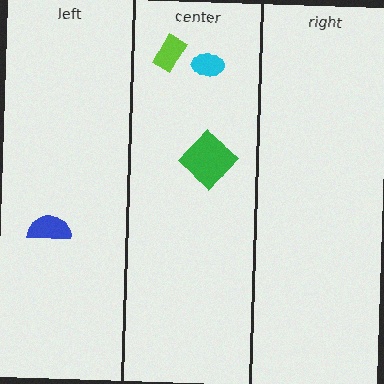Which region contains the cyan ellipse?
The center region.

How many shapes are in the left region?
1.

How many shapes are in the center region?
3.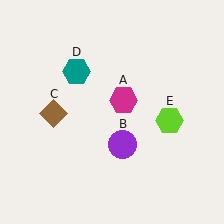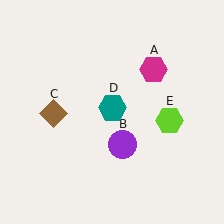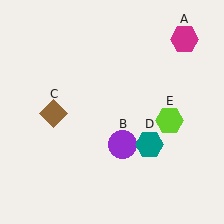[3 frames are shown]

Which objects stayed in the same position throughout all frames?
Purple circle (object B) and brown diamond (object C) and lime hexagon (object E) remained stationary.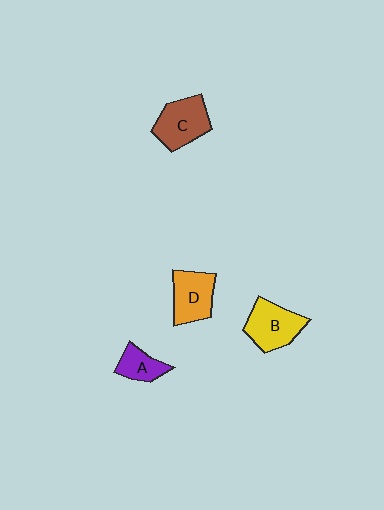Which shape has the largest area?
Shape C (brown).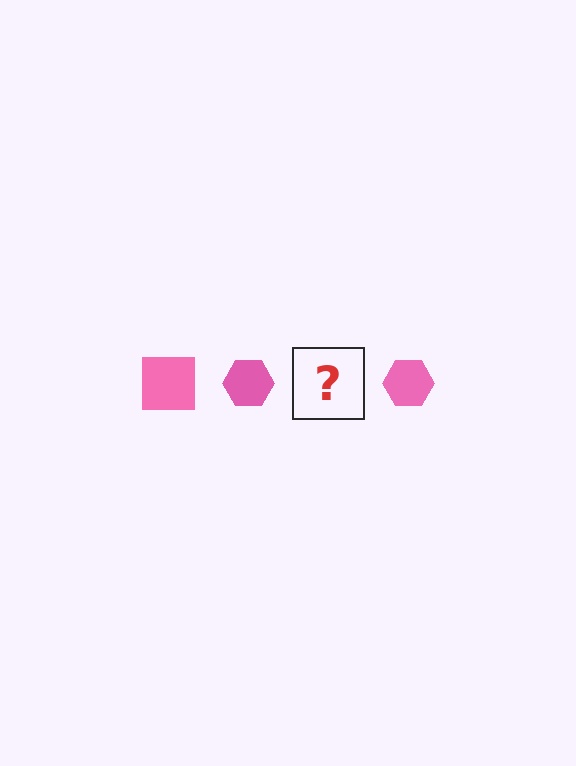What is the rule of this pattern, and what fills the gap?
The rule is that the pattern cycles through square, hexagon shapes in pink. The gap should be filled with a pink square.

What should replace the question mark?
The question mark should be replaced with a pink square.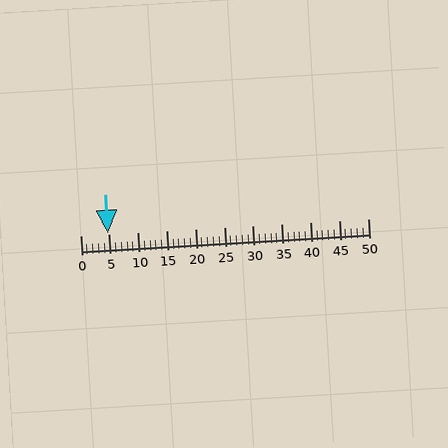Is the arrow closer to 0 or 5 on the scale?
The arrow is closer to 5.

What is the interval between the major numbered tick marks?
The major tick marks are spaced 5 units apart.